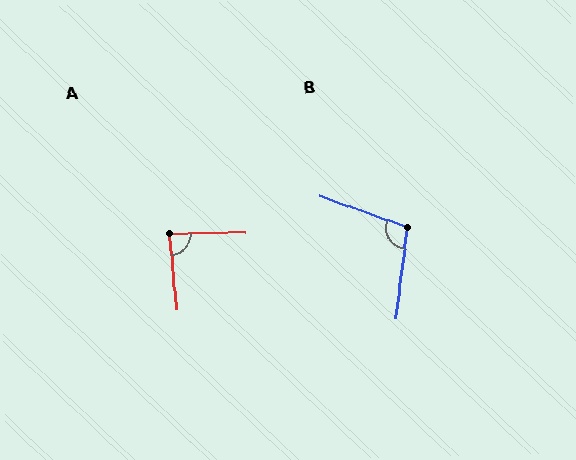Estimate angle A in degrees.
Approximately 85 degrees.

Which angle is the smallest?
A, at approximately 85 degrees.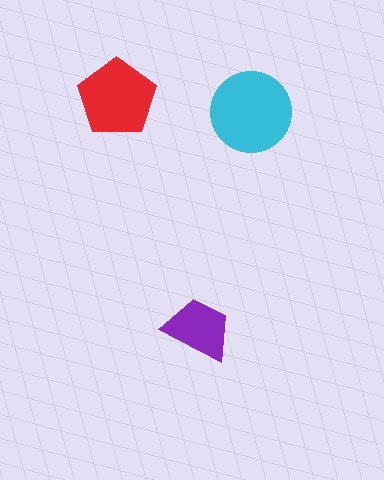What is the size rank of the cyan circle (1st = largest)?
1st.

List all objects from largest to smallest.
The cyan circle, the red pentagon, the purple trapezoid.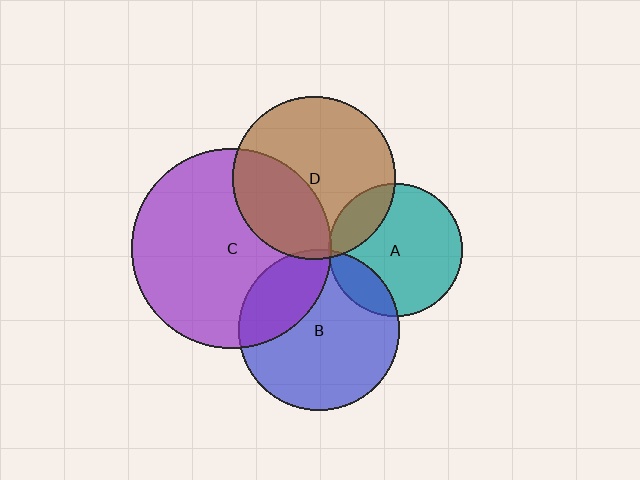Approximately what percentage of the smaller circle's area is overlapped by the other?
Approximately 5%.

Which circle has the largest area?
Circle C (purple).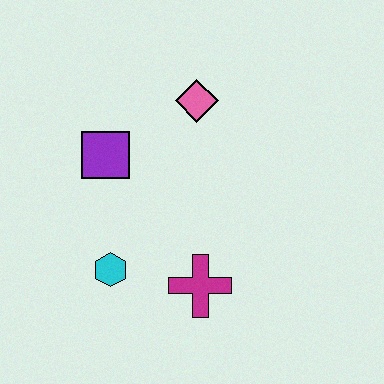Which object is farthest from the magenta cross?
The pink diamond is farthest from the magenta cross.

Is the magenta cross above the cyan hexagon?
No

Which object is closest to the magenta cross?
The cyan hexagon is closest to the magenta cross.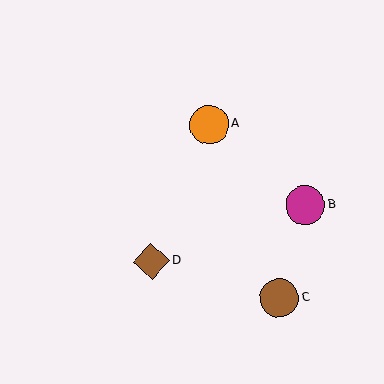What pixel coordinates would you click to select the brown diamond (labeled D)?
Click at (151, 261) to select the brown diamond D.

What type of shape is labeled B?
Shape B is a magenta circle.